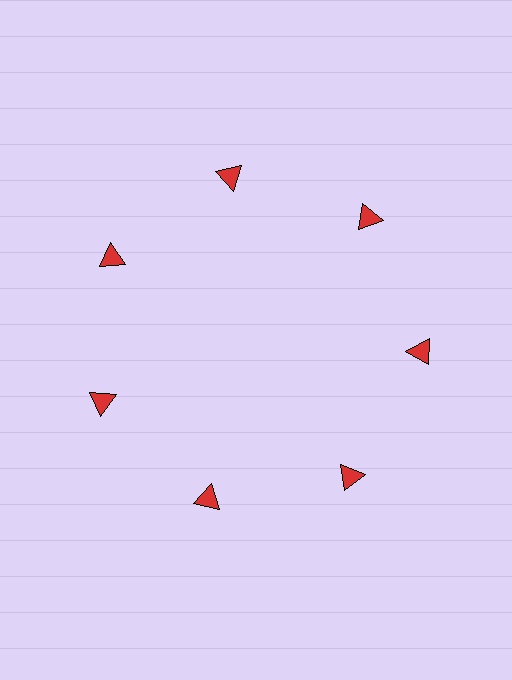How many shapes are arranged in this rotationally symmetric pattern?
There are 7 shapes, arranged in 7 groups of 1.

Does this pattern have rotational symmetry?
Yes, this pattern has 7-fold rotational symmetry. It looks the same after rotating 51 degrees around the center.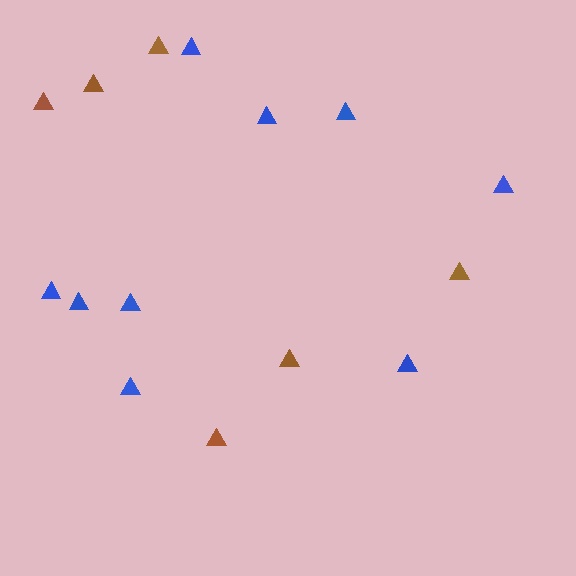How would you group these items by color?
There are 2 groups: one group of blue triangles (9) and one group of brown triangles (6).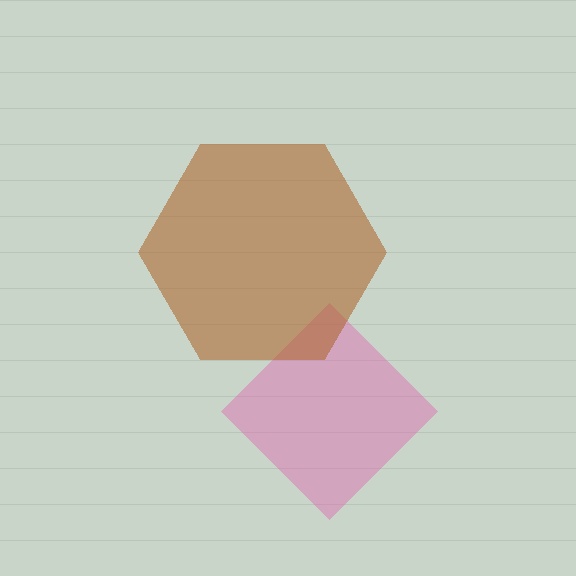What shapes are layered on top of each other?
The layered shapes are: a pink diamond, a brown hexagon.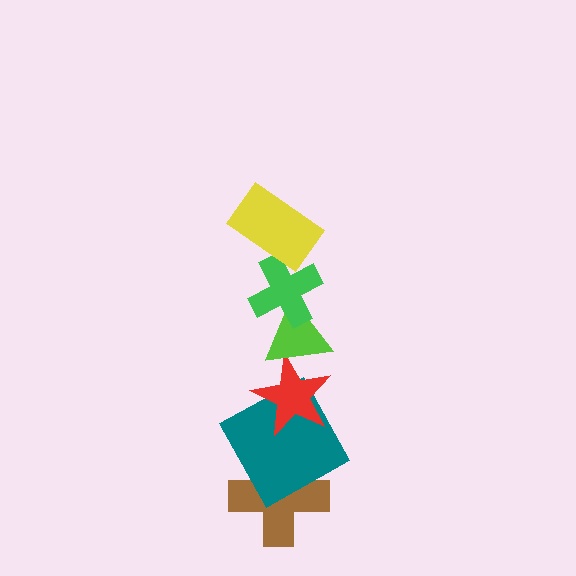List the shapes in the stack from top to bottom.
From top to bottom: the yellow rectangle, the green cross, the lime triangle, the red star, the teal square, the brown cross.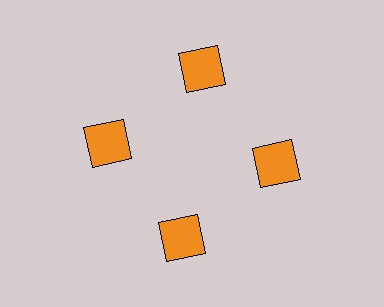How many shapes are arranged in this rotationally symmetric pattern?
There are 4 shapes, arranged in 4 groups of 1.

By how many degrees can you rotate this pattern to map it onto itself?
The pattern maps onto itself every 90 degrees of rotation.